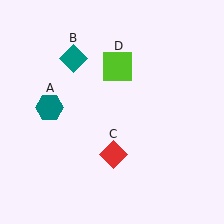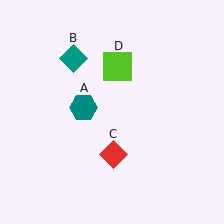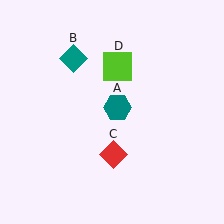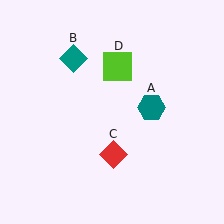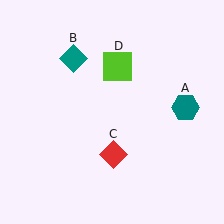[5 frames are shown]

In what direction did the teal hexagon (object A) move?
The teal hexagon (object A) moved right.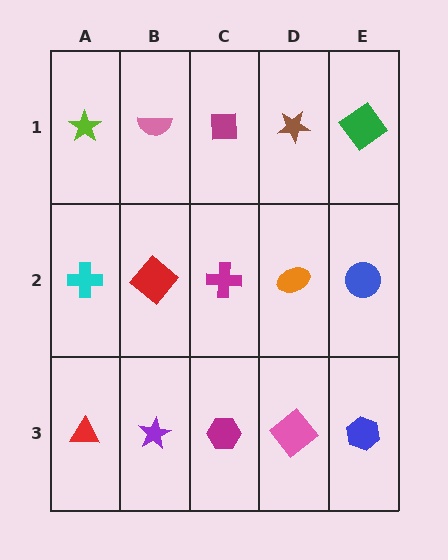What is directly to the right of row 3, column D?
A blue hexagon.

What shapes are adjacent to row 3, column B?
A red diamond (row 2, column B), a red triangle (row 3, column A), a magenta hexagon (row 3, column C).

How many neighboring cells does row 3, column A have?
2.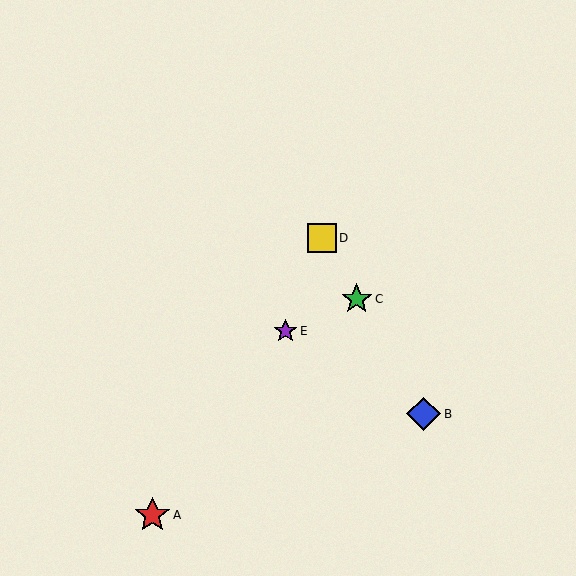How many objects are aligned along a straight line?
3 objects (B, C, D) are aligned along a straight line.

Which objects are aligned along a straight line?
Objects B, C, D are aligned along a straight line.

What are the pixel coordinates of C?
Object C is at (357, 299).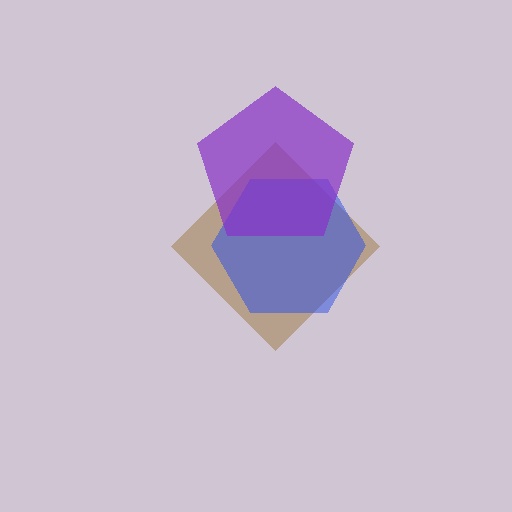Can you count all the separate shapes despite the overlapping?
Yes, there are 3 separate shapes.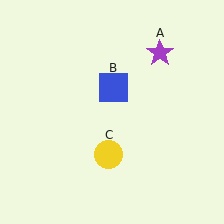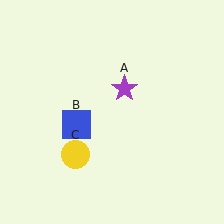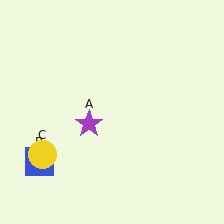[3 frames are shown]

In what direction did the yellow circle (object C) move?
The yellow circle (object C) moved left.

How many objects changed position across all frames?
3 objects changed position: purple star (object A), blue square (object B), yellow circle (object C).